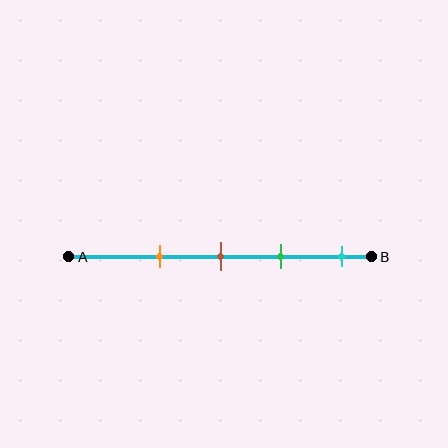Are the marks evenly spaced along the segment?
Yes, the marks are approximately evenly spaced.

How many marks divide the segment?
There are 4 marks dividing the segment.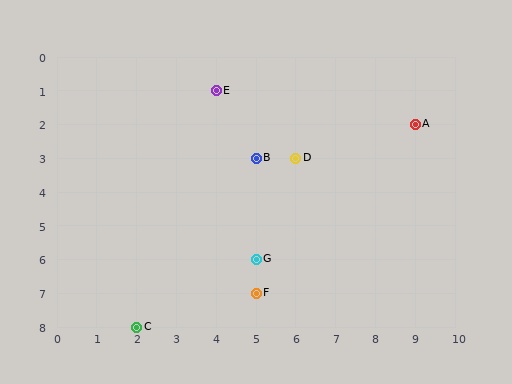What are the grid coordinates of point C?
Point C is at grid coordinates (2, 8).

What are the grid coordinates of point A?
Point A is at grid coordinates (9, 2).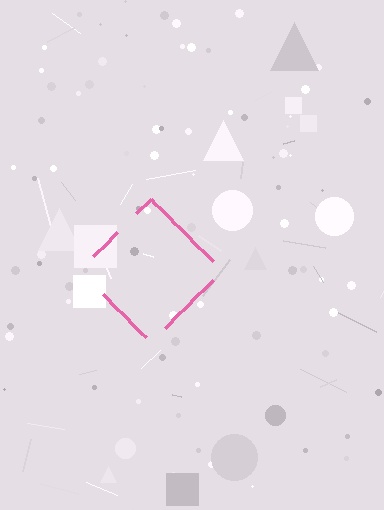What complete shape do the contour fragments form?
The contour fragments form a diamond.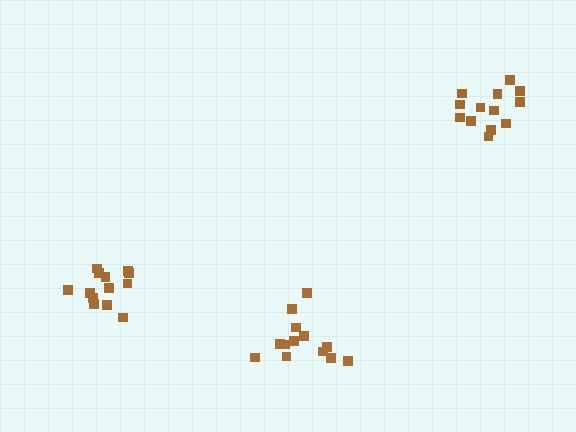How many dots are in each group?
Group 1: 13 dots, Group 2: 13 dots, Group 3: 13 dots (39 total).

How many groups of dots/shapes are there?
There are 3 groups.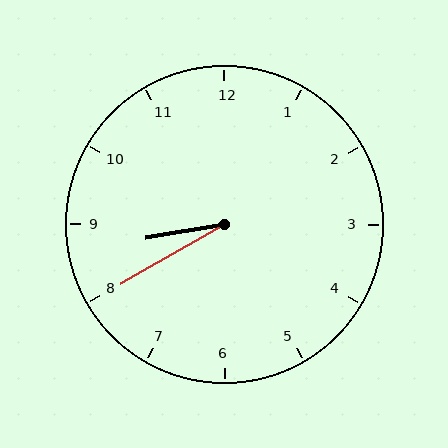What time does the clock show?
8:40.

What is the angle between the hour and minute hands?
Approximately 20 degrees.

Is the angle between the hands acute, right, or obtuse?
It is acute.